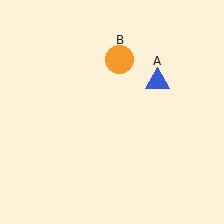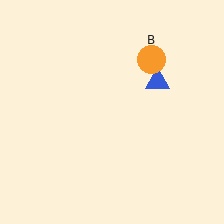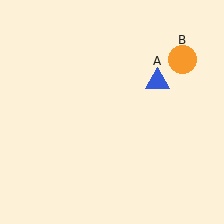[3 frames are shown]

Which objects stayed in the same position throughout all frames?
Blue triangle (object A) remained stationary.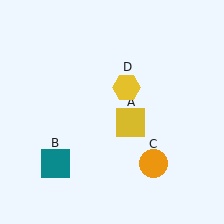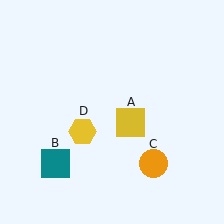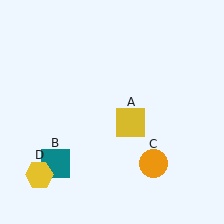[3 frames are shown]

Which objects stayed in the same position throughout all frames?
Yellow square (object A) and teal square (object B) and orange circle (object C) remained stationary.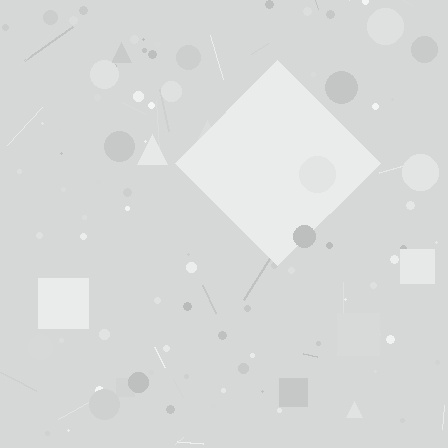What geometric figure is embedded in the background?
A diamond is embedded in the background.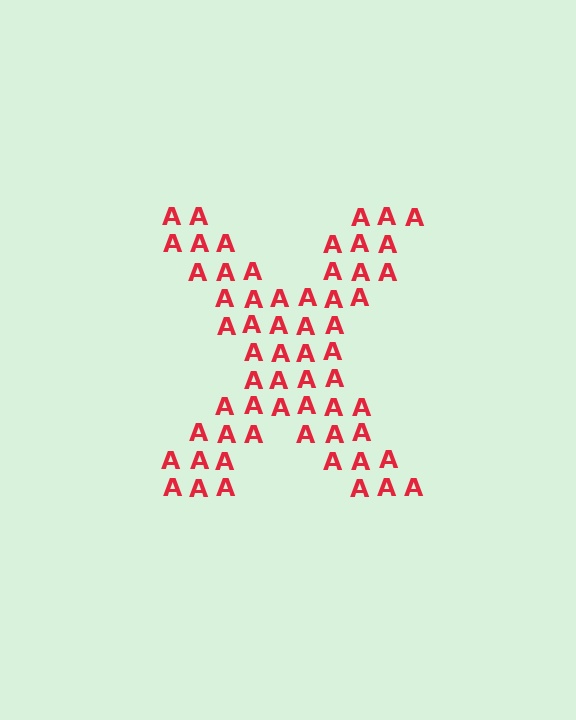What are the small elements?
The small elements are letter A's.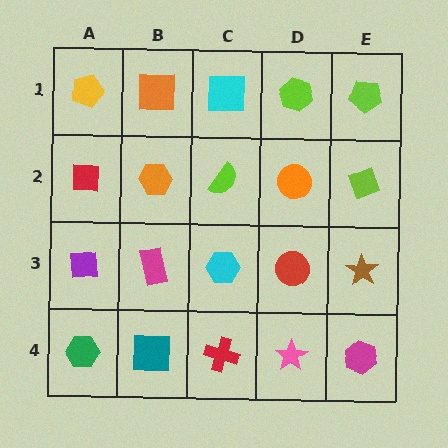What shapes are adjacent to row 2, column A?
A yellow pentagon (row 1, column A), a purple square (row 3, column A), an orange hexagon (row 2, column B).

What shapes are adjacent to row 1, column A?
A red square (row 2, column A), an orange square (row 1, column B).